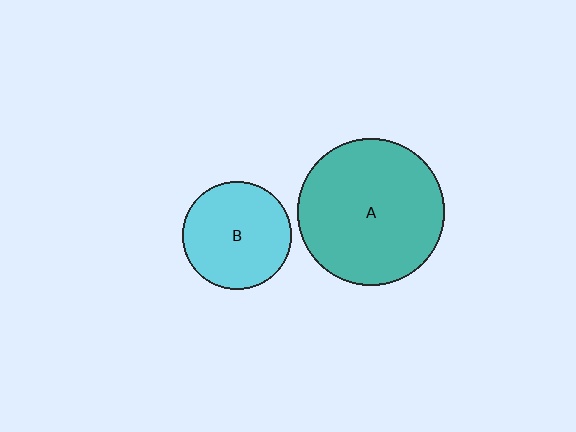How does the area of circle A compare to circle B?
Approximately 1.8 times.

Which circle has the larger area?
Circle A (teal).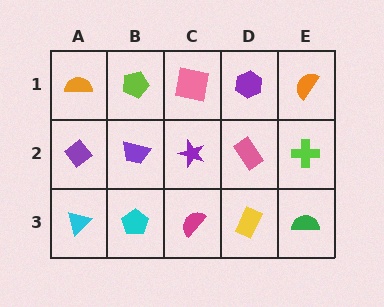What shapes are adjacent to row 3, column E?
A lime cross (row 2, column E), a yellow rectangle (row 3, column D).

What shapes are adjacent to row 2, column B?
A lime pentagon (row 1, column B), a cyan pentagon (row 3, column B), a purple diamond (row 2, column A), a purple star (row 2, column C).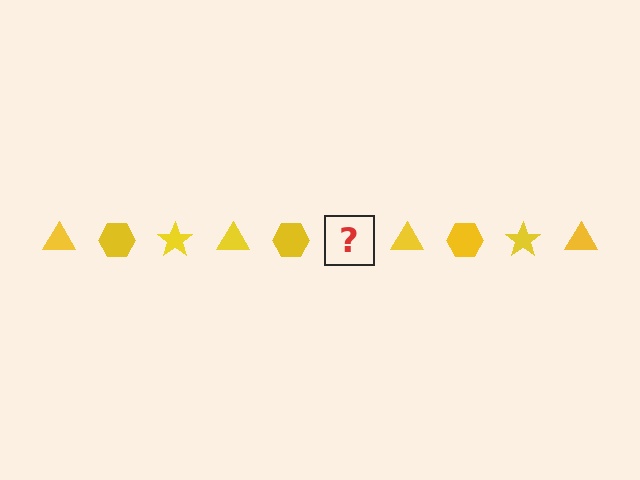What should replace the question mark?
The question mark should be replaced with a yellow star.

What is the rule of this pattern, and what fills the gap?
The rule is that the pattern cycles through triangle, hexagon, star shapes in yellow. The gap should be filled with a yellow star.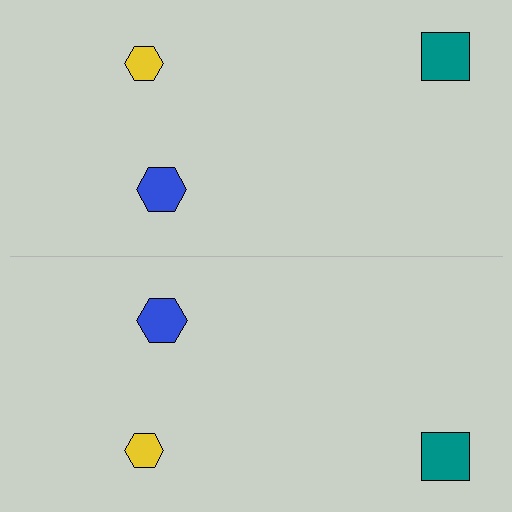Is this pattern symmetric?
Yes, this pattern has bilateral (reflection) symmetry.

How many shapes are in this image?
There are 6 shapes in this image.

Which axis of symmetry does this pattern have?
The pattern has a horizontal axis of symmetry running through the center of the image.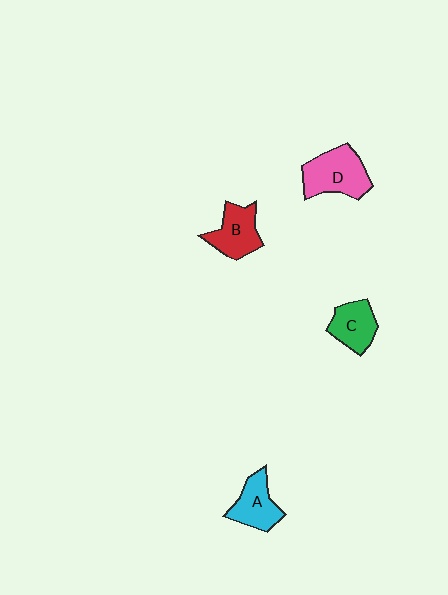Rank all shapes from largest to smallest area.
From largest to smallest: D (pink), B (red), A (cyan), C (green).